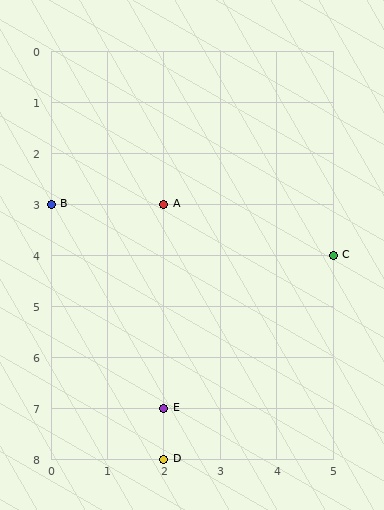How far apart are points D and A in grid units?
Points D and A are 5 rows apart.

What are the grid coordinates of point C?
Point C is at grid coordinates (5, 4).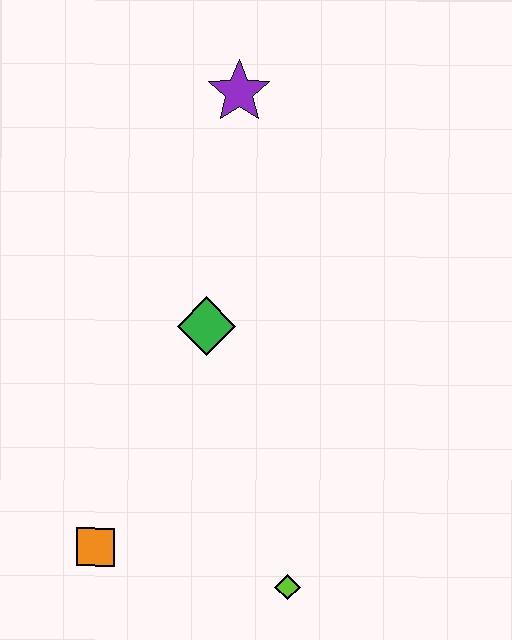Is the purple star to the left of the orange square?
No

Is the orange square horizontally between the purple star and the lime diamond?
No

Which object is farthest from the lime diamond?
The purple star is farthest from the lime diamond.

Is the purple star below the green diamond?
No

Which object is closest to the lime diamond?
The orange square is closest to the lime diamond.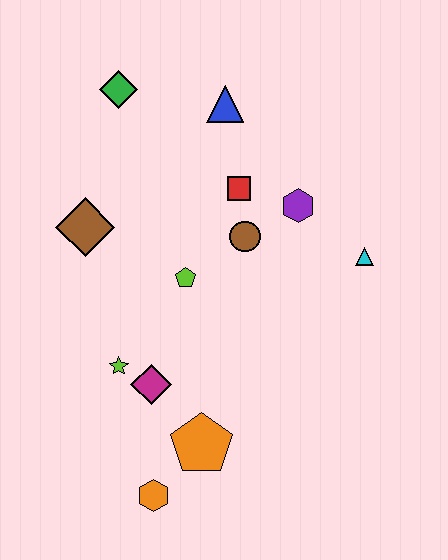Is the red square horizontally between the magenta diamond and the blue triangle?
No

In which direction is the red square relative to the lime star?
The red square is above the lime star.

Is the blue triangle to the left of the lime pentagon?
No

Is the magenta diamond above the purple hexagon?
No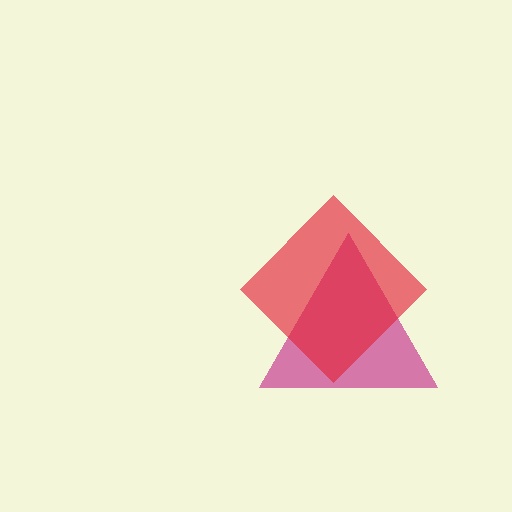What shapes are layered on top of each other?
The layered shapes are: a magenta triangle, a red diamond.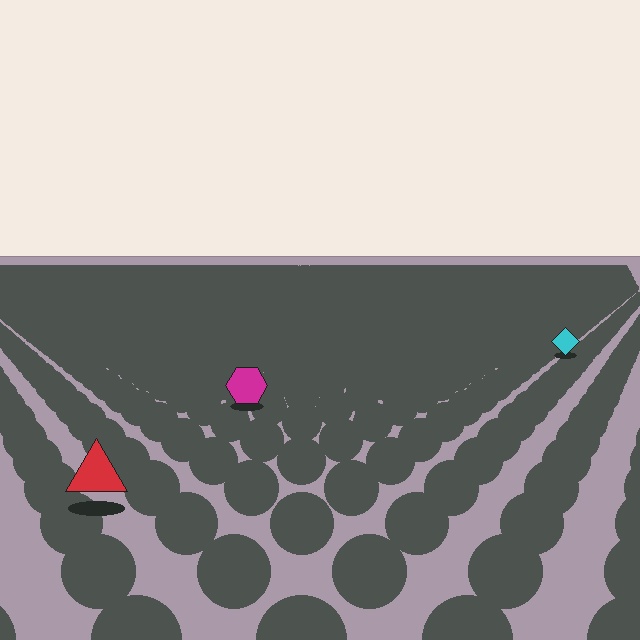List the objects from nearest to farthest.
From nearest to farthest: the red triangle, the magenta hexagon, the cyan diamond.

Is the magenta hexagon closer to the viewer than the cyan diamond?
Yes. The magenta hexagon is closer — you can tell from the texture gradient: the ground texture is coarser near it.